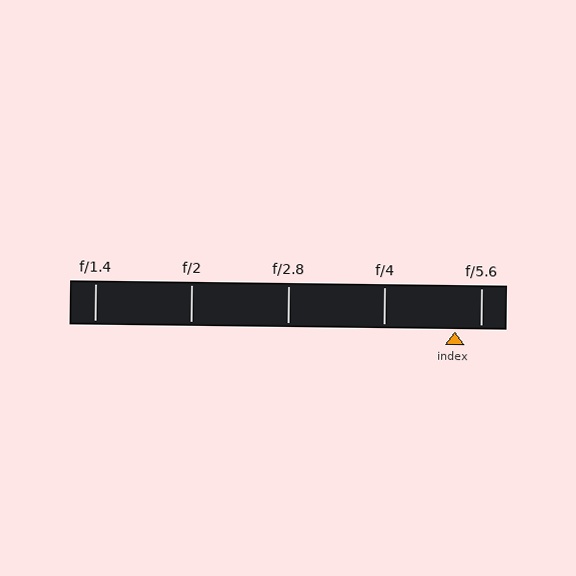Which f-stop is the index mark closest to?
The index mark is closest to f/5.6.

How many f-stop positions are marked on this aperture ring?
There are 5 f-stop positions marked.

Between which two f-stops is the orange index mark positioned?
The index mark is between f/4 and f/5.6.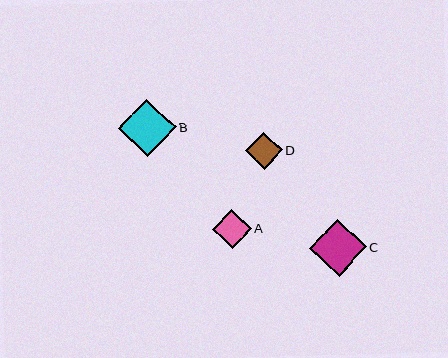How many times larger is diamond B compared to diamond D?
Diamond B is approximately 1.6 times the size of diamond D.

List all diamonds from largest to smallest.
From largest to smallest: B, C, A, D.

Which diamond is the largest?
Diamond B is the largest with a size of approximately 58 pixels.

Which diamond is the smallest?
Diamond D is the smallest with a size of approximately 37 pixels.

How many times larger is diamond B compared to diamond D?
Diamond B is approximately 1.6 times the size of diamond D.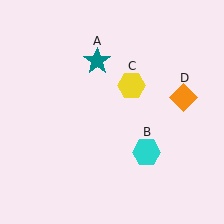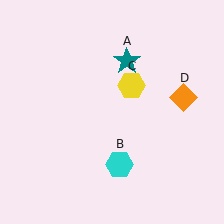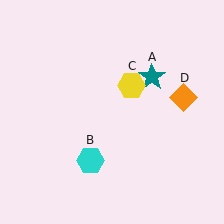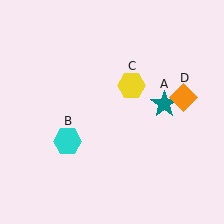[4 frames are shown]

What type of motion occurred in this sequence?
The teal star (object A), cyan hexagon (object B) rotated clockwise around the center of the scene.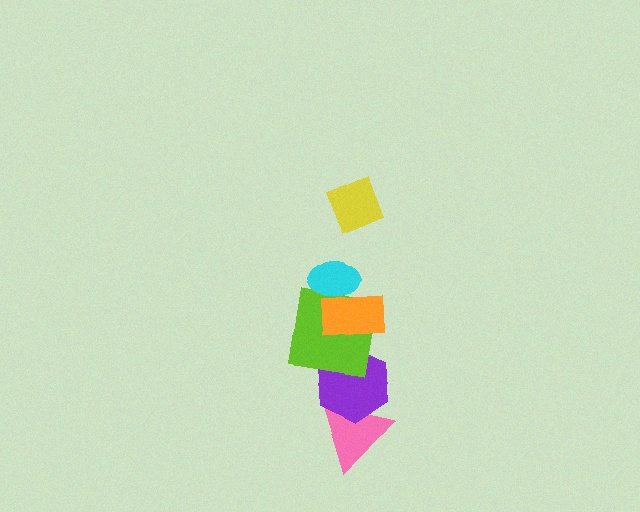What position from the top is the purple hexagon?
The purple hexagon is 5th from the top.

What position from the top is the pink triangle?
The pink triangle is 6th from the top.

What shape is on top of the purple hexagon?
The lime square is on top of the purple hexagon.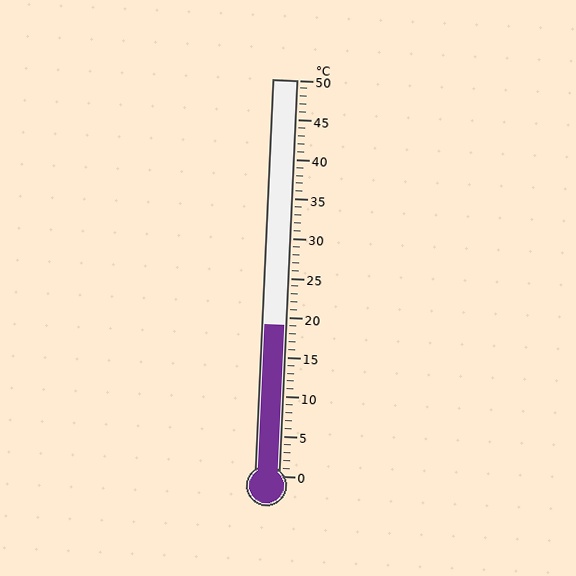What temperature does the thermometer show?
The thermometer shows approximately 19°C.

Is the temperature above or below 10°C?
The temperature is above 10°C.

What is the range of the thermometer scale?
The thermometer scale ranges from 0°C to 50°C.